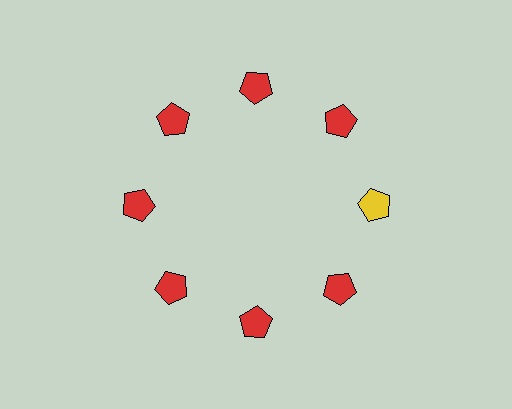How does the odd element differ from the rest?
It has a different color: yellow instead of red.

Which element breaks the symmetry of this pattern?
The yellow pentagon at roughly the 3 o'clock position breaks the symmetry. All other shapes are red pentagons.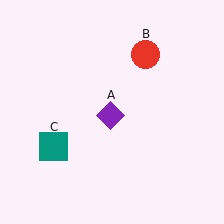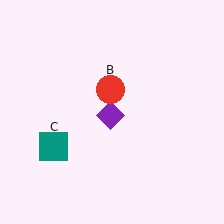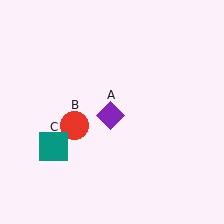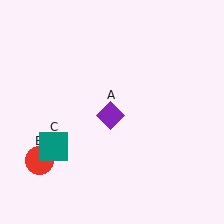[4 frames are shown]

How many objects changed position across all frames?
1 object changed position: red circle (object B).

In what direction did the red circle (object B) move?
The red circle (object B) moved down and to the left.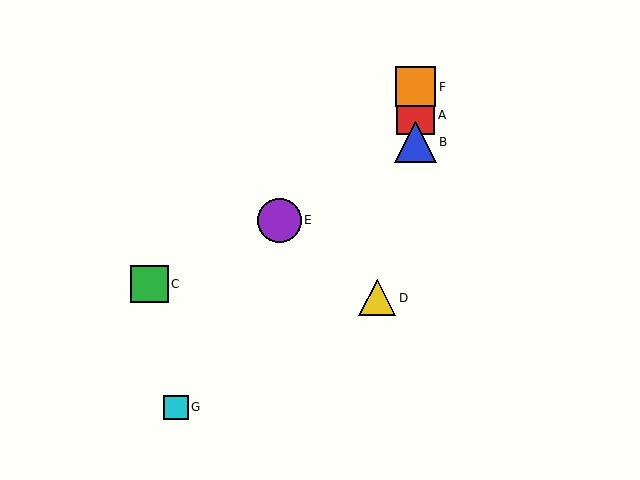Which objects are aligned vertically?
Objects A, B, F are aligned vertically.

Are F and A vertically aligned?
Yes, both are at x≈416.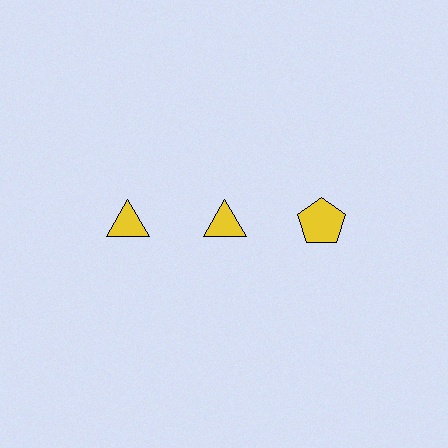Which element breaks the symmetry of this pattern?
The yellow pentagon in the top row, center column breaks the symmetry. All other shapes are yellow triangles.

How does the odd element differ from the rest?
It has a different shape: pentagon instead of triangle.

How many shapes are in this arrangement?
There are 3 shapes arranged in a grid pattern.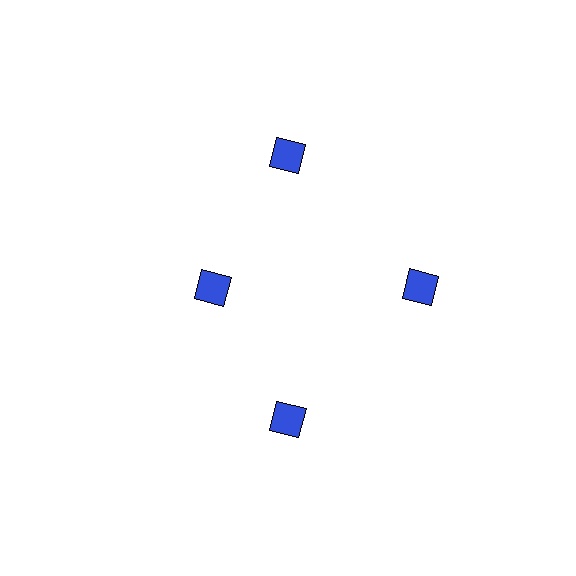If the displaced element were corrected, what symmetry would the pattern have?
It would have 4-fold rotational symmetry — the pattern would map onto itself every 90 degrees.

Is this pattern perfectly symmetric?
No. The 4 blue diamonds are arranged in a ring, but one element near the 9 o'clock position is pulled inward toward the center, breaking the 4-fold rotational symmetry.